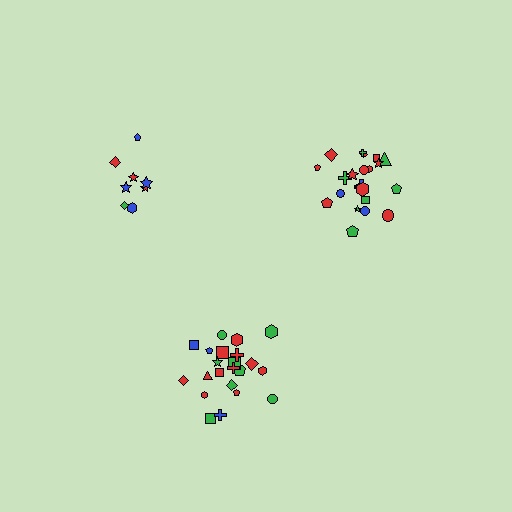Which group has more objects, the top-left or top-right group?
The top-right group.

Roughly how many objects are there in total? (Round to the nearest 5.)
Roughly 50 objects in total.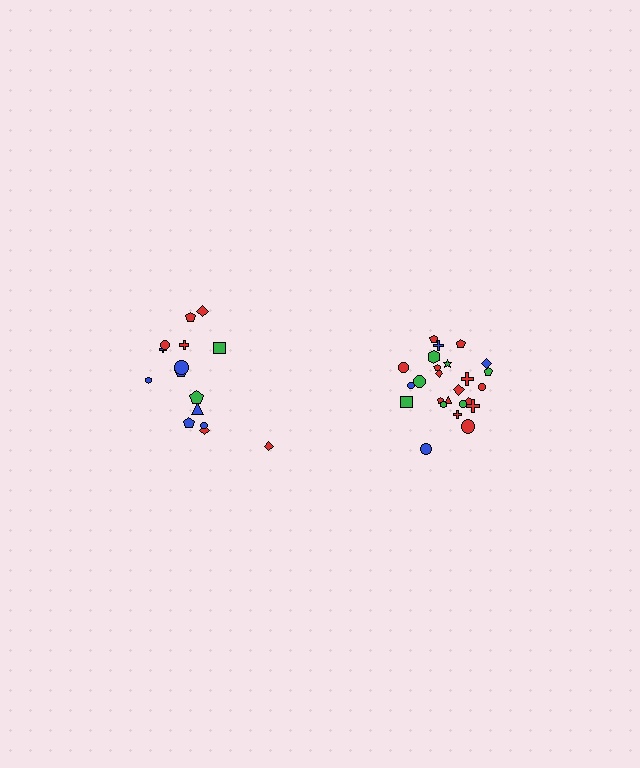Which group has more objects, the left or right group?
The right group.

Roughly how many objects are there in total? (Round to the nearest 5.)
Roughly 40 objects in total.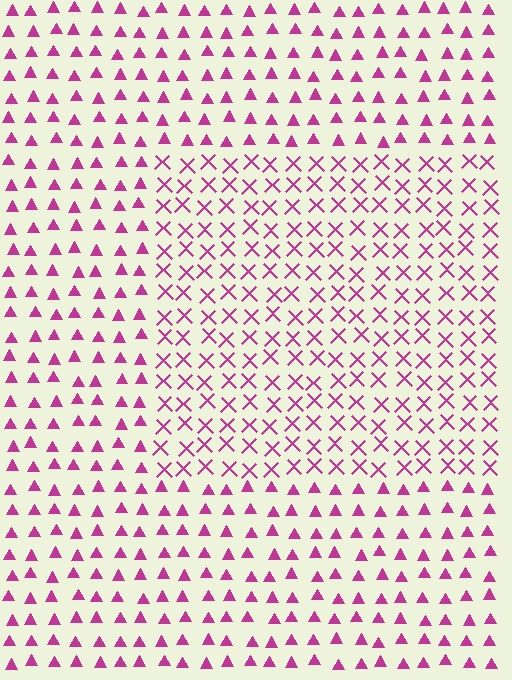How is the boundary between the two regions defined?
The boundary is defined by a change in element shape: X marks inside vs. triangles outside. All elements share the same color and spacing.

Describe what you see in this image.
The image is filled with small magenta elements arranged in a uniform grid. A rectangle-shaped region contains X marks, while the surrounding area contains triangles. The boundary is defined purely by the change in element shape.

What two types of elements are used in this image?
The image uses X marks inside the rectangle region and triangles outside it.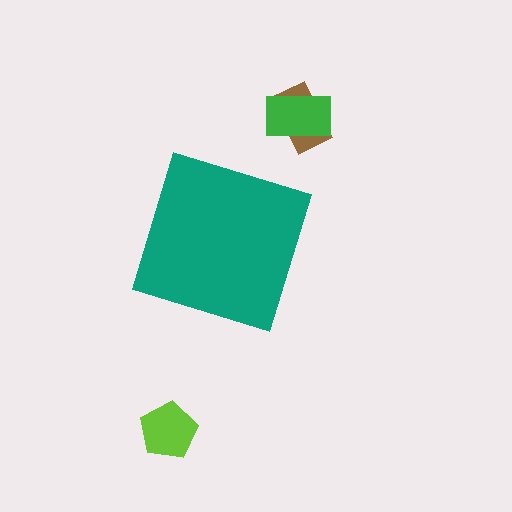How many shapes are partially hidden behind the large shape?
0 shapes are partially hidden.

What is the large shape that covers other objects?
A teal diamond.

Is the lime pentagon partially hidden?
No, the lime pentagon is fully visible.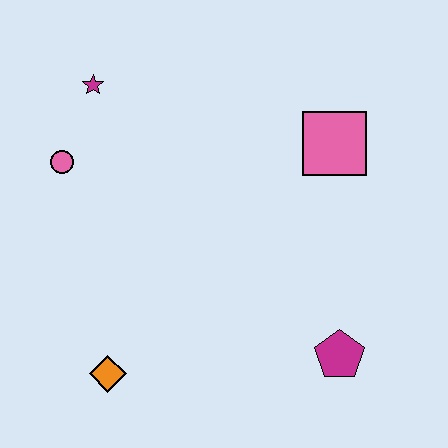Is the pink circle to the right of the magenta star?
No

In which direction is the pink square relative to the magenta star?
The pink square is to the right of the magenta star.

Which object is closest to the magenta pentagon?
The pink square is closest to the magenta pentagon.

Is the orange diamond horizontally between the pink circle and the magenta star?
No